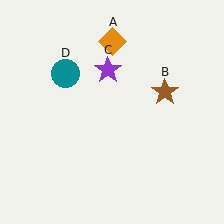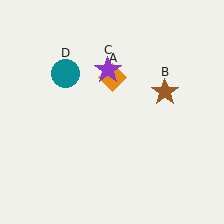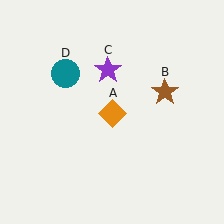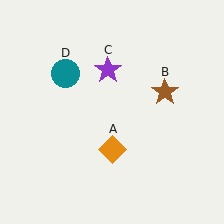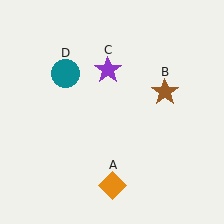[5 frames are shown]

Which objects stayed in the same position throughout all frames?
Brown star (object B) and purple star (object C) and teal circle (object D) remained stationary.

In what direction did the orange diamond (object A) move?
The orange diamond (object A) moved down.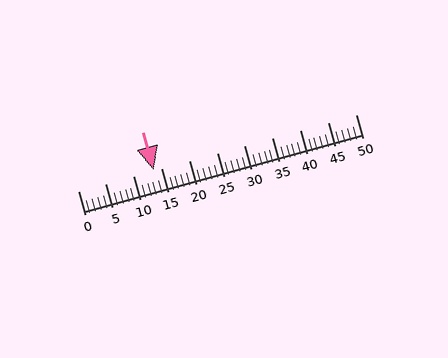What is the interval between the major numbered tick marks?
The major tick marks are spaced 5 units apart.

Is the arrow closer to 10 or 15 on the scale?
The arrow is closer to 15.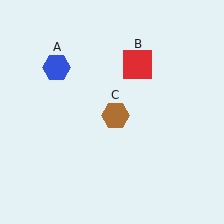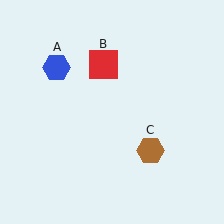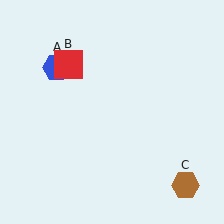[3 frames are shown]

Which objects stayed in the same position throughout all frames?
Blue hexagon (object A) remained stationary.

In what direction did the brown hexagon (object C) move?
The brown hexagon (object C) moved down and to the right.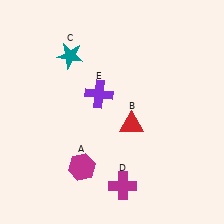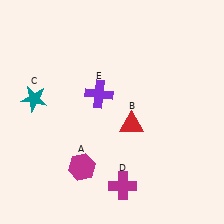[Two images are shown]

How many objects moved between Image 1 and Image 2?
1 object moved between the two images.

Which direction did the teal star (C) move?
The teal star (C) moved down.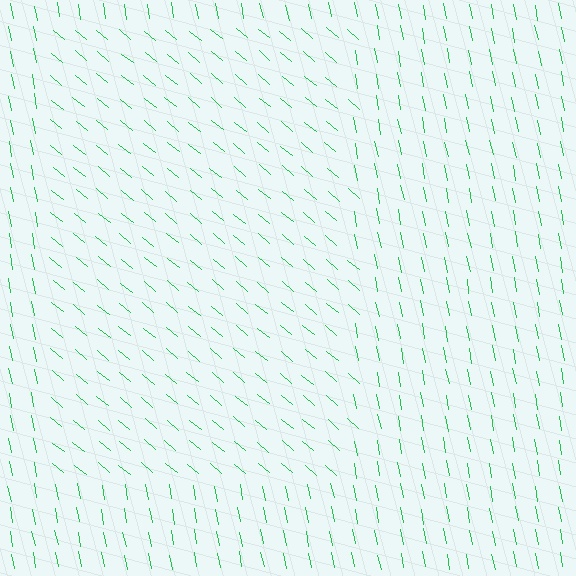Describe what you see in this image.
The image is filled with small green line segments. A rectangle region in the image has lines oriented differently from the surrounding lines, creating a visible texture boundary.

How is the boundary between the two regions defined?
The boundary is defined purely by a change in line orientation (approximately 40 degrees difference). All lines are the same color and thickness.